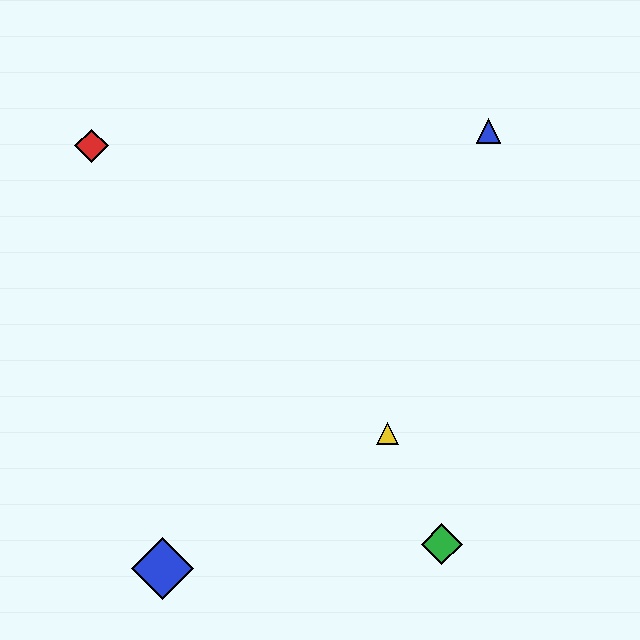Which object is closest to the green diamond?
The yellow triangle is closest to the green diamond.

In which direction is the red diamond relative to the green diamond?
The red diamond is above the green diamond.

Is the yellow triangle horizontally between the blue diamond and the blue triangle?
Yes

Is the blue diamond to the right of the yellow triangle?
No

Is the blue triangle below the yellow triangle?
No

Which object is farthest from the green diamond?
The red diamond is farthest from the green diamond.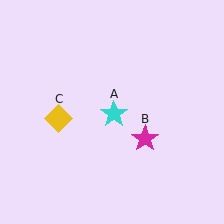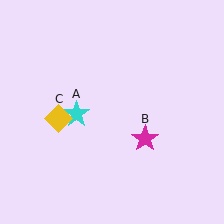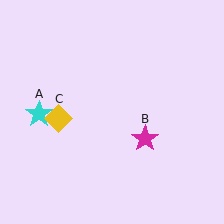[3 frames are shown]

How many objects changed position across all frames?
1 object changed position: cyan star (object A).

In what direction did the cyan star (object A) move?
The cyan star (object A) moved left.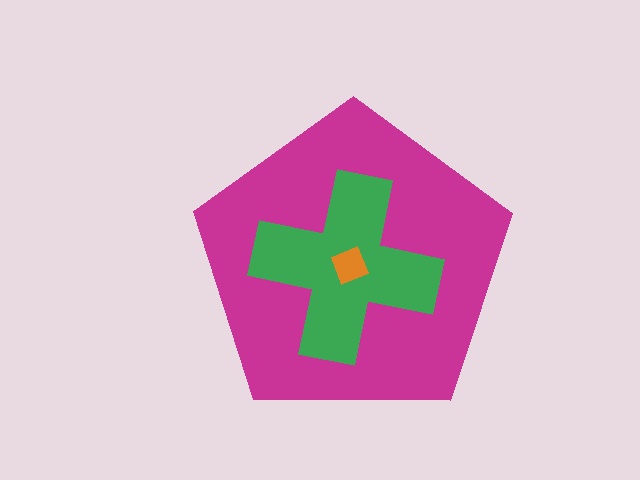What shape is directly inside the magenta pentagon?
The green cross.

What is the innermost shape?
The orange square.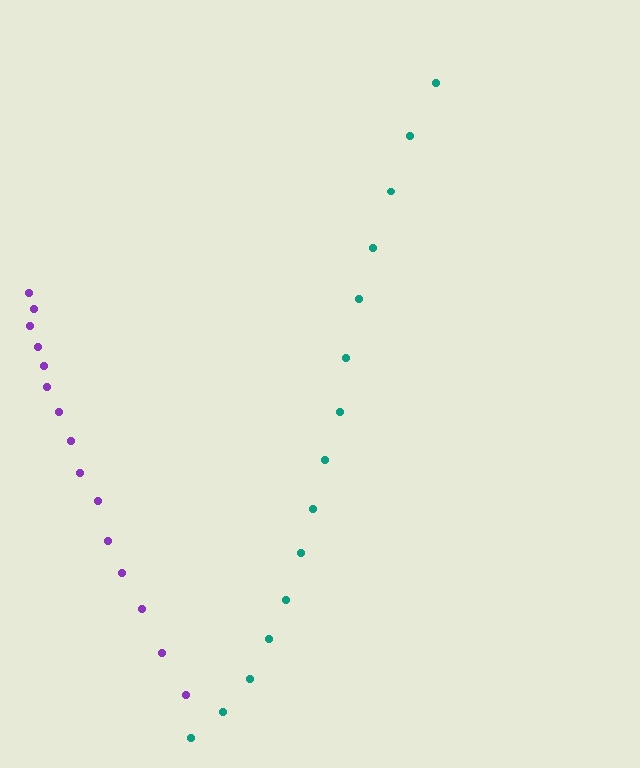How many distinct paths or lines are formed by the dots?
There are 2 distinct paths.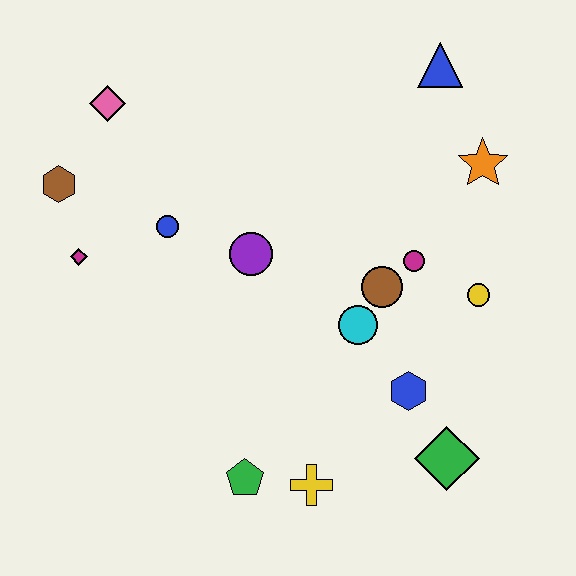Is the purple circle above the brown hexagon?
No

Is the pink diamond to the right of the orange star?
No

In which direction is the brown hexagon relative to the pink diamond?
The brown hexagon is below the pink diamond.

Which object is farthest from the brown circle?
The brown hexagon is farthest from the brown circle.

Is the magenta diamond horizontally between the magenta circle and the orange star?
No